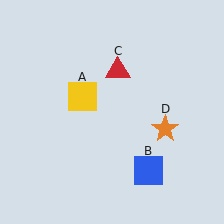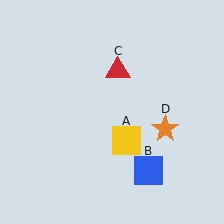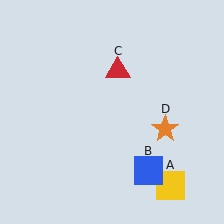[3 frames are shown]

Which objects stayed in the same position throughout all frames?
Blue square (object B) and red triangle (object C) and orange star (object D) remained stationary.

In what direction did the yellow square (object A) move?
The yellow square (object A) moved down and to the right.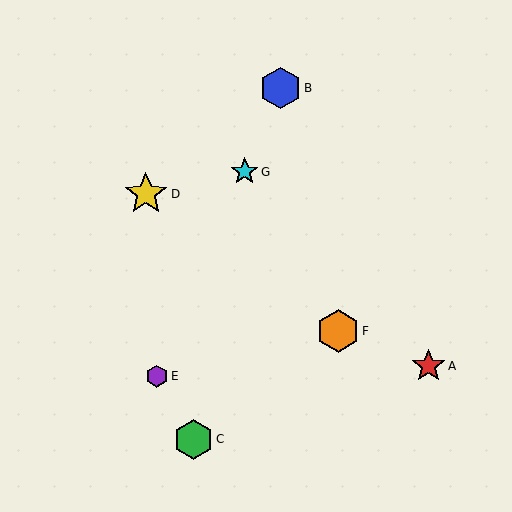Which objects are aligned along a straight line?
Objects B, E, G are aligned along a straight line.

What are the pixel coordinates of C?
Object C is at (193, 439).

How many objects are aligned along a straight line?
3 objects (B, E, G) are aligned along a straight line.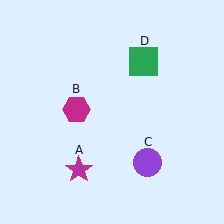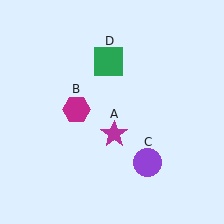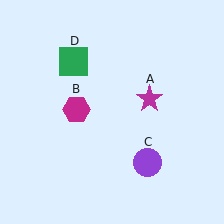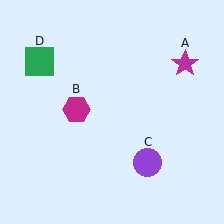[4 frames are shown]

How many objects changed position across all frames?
2 objects changed position: magenta star (object A), green square (object D).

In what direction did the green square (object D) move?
The green square (object D) moved left.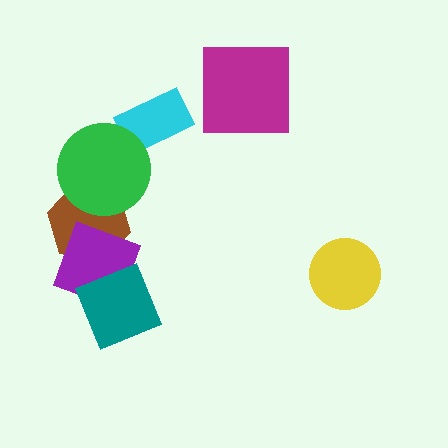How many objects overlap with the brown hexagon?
2 objects overlap with the brown hexagon.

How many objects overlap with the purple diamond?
2 objects overlap with the purple diamond.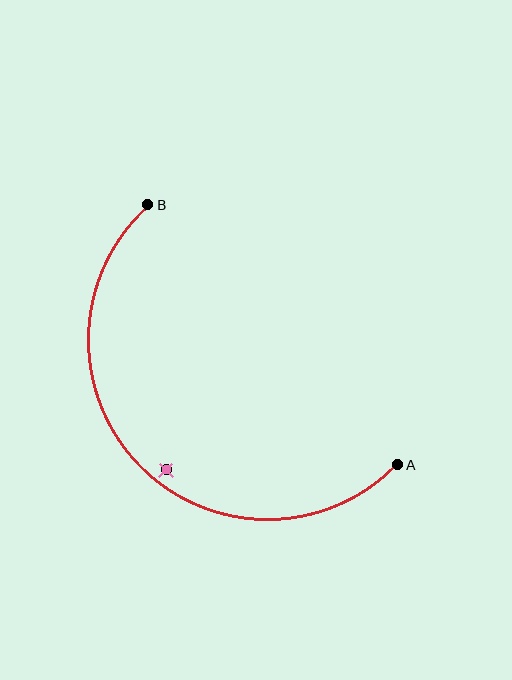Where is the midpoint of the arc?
The arc midpoint is the point on the curve farthest from the straight line joining A and B. It sits below and to the left of that line.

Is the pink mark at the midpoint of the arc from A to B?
No — the pink mark does not lie on the arc at all. It sits slightly inside the curve.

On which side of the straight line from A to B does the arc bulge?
The arc bulges below and to the left of the straight line connecting A and B.